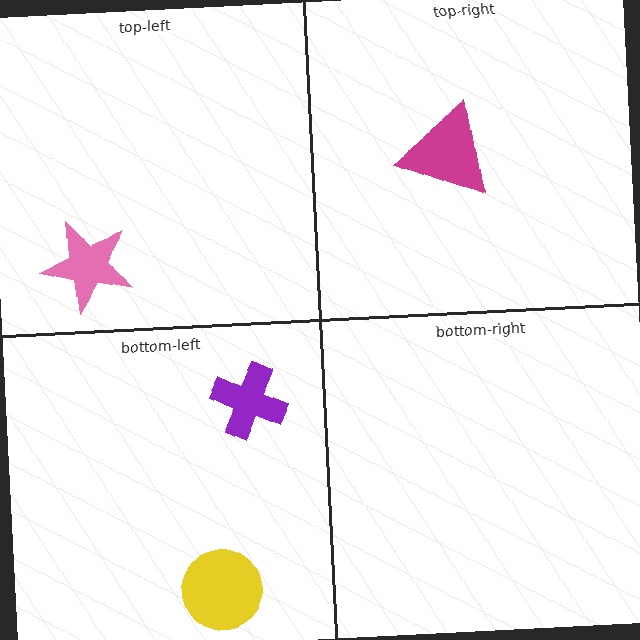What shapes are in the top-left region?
The pink star.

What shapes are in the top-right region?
The magenta triangle.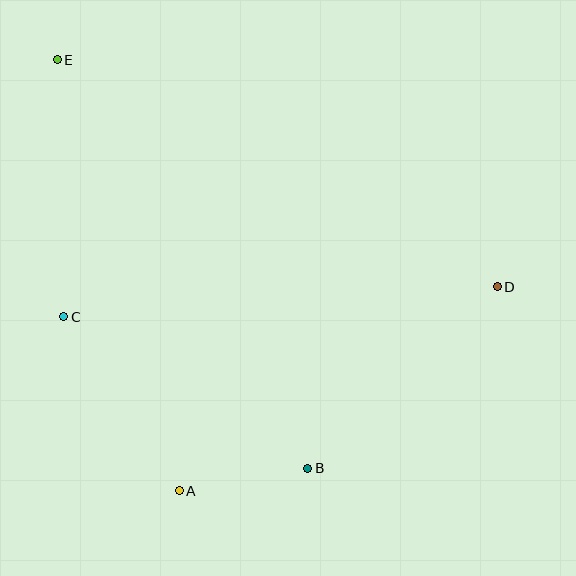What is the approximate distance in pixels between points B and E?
The distance between B and E is approximately 479 pixels.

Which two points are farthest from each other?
Points D and E are farthest from each other.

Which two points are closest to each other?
Points A and B are closest to each other.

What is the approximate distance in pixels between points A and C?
The distance between A and C is approximately 209 pixels.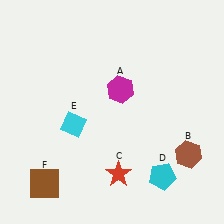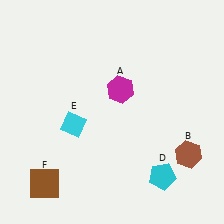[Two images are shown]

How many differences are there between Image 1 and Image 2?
There is 1 difference between the two images.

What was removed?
The red star (C) was removed in Image 2.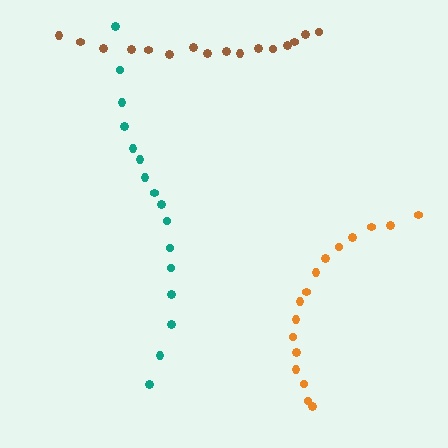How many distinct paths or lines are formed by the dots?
There are 3 distinct paths.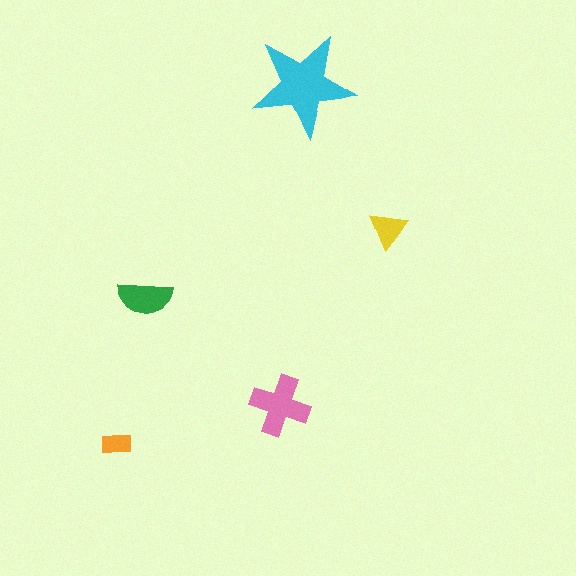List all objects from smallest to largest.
The orange rectangle, the yellow triangle, the green semicircle, the pink cross, the cyan star.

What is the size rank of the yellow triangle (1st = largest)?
4th.